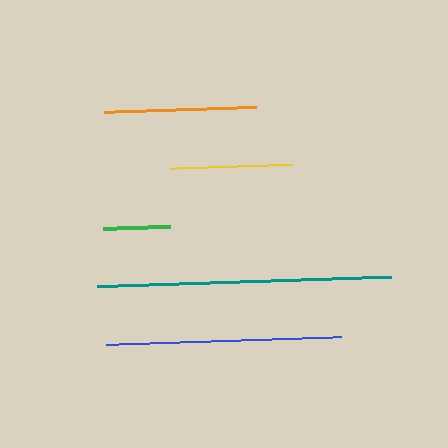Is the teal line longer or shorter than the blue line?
The teal line is longer than the blue line.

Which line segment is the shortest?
The green line is the shortest at approximately 68 pixels.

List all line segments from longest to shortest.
From longest to shortest: teal, blue, orange, yellow, green.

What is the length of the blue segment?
The blue segment is approximately 235 pixels long.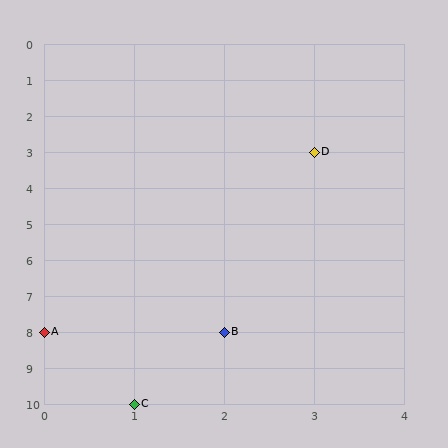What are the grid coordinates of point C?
Point C is at grid coordinates (1, 10).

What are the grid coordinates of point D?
Point D is at grid coordinates (3, 3).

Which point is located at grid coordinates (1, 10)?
Point C is at (1, 10).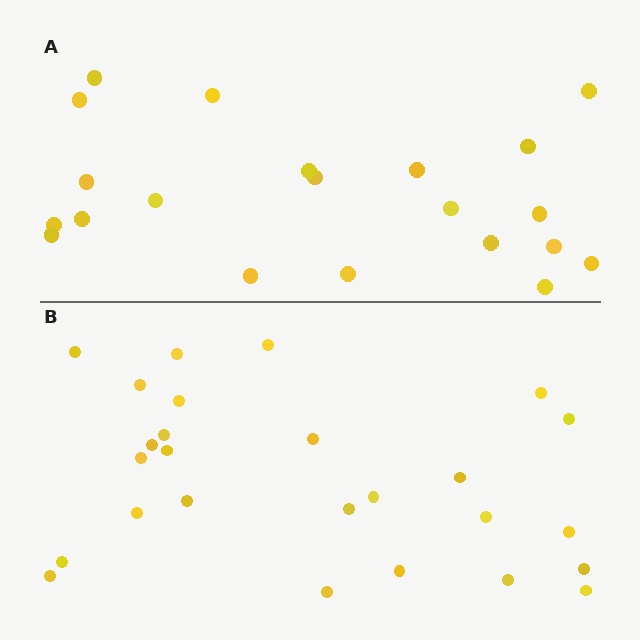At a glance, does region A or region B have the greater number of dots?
Region B (the bottom region) has more dots.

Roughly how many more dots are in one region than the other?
Region B has about 5 more dots than region A.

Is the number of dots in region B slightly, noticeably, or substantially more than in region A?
Region B has only slightly more — the two regions are fairly close. The ratio is roughly 1.2 to 1.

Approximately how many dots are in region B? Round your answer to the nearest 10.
About 30 dots. (The exact count is 26, which rounds to 30.)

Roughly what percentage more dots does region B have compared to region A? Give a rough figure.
About 25% more.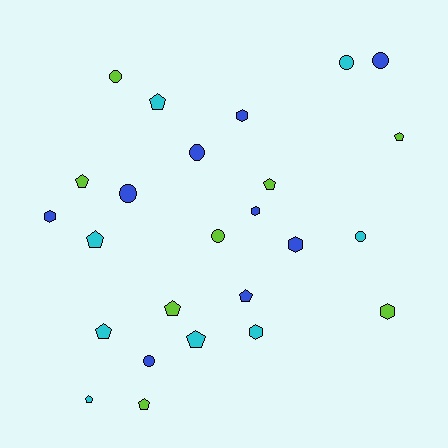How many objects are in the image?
There are 25 objects.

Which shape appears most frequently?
Pentagon, with 11 objects.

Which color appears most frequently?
Blue, with 9 objects.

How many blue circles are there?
There are 4 blue circles.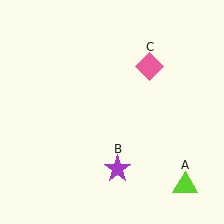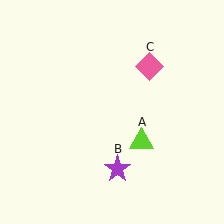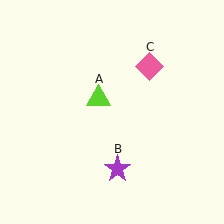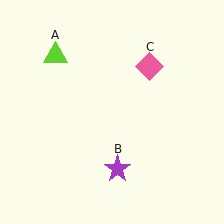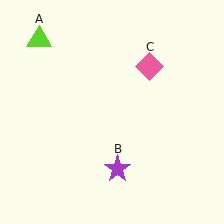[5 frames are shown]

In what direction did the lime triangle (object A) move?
The lime triangle (object A) moved up and to the left.